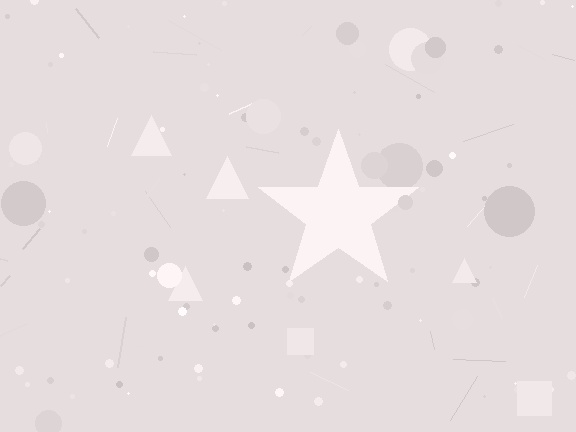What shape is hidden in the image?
A star is hidden in the image.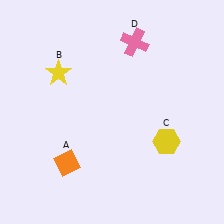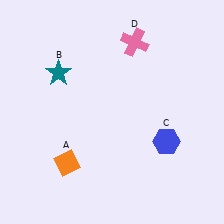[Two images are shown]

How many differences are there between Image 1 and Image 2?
There are 2 differences between the two images.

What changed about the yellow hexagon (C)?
In Image 1, C is yellow. In Image 2, it changed to blue.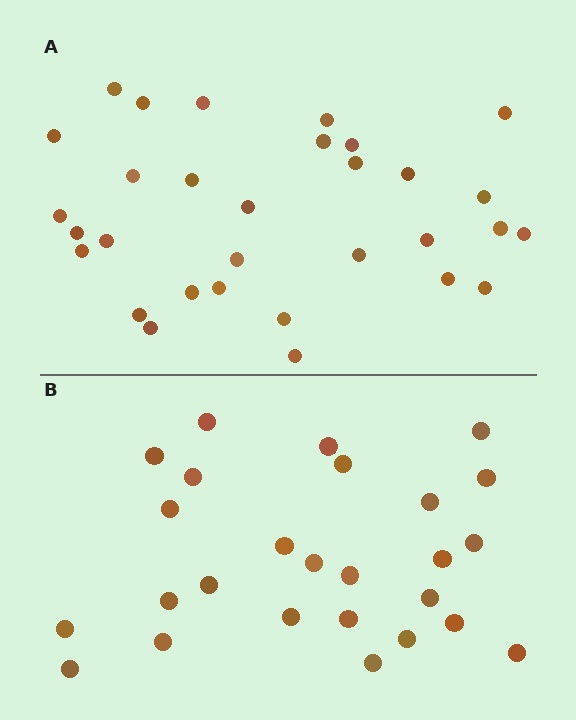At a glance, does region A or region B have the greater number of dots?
Region A (the top region) has more dots.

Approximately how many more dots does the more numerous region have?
Region A has about 5 more dots than region B.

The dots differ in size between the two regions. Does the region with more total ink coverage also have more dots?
No. Region B has more total ink coverage because its dots are larger, but region A actually contains more individual dots. Total area can be misleading — the number of items is what matters here.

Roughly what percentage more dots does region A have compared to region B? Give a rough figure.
About 20% more.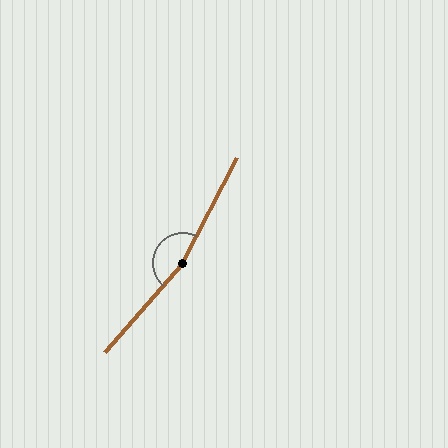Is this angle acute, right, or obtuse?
It is obtuse.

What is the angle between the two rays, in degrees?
Approximately 166 degrees.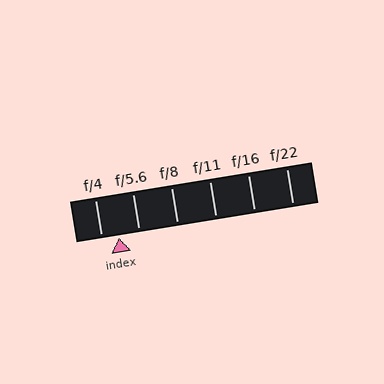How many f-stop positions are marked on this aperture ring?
There are 6 f-stop positions marked.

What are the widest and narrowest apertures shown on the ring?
The widest aperture shown is f/4 and the narrowest is f/22.